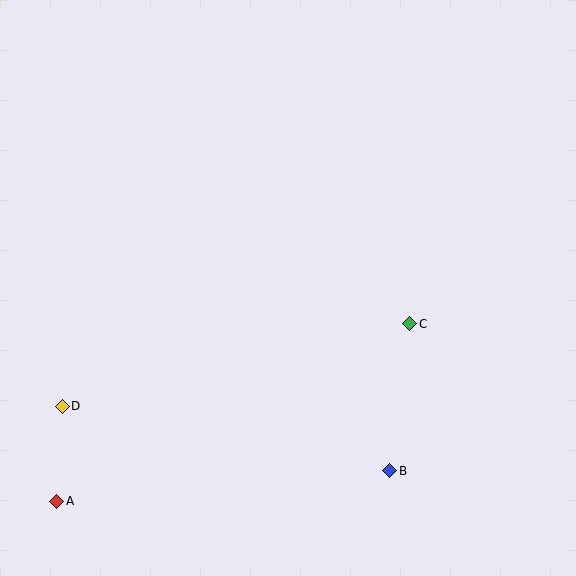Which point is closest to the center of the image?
Point C at (410, 324) is closest to the center.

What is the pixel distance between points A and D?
The distance between A and D is 95 pixels.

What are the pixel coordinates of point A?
Point A is at (57, 501).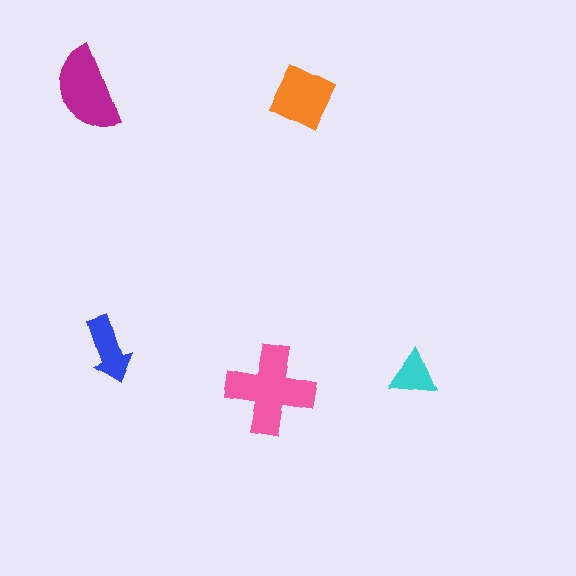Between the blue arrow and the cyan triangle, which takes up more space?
The blue arrow.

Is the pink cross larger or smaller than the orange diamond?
Larger.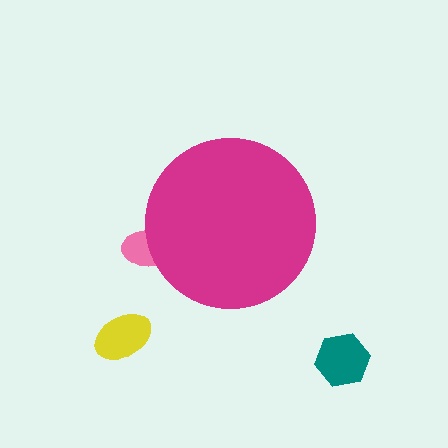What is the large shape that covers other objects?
A magenta circle.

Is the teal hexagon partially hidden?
No, the teal hexagon is fully visible.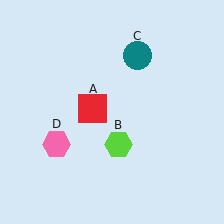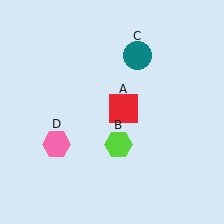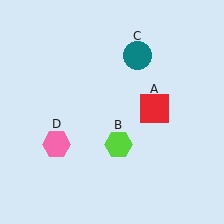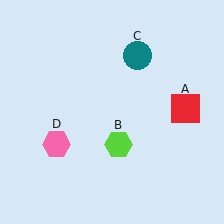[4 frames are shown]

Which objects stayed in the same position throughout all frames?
Lime hexagon (object B) and teal circle (object C) and pink hexagon (object D) remained stationary.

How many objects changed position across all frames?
1 object changed position: red square (object A).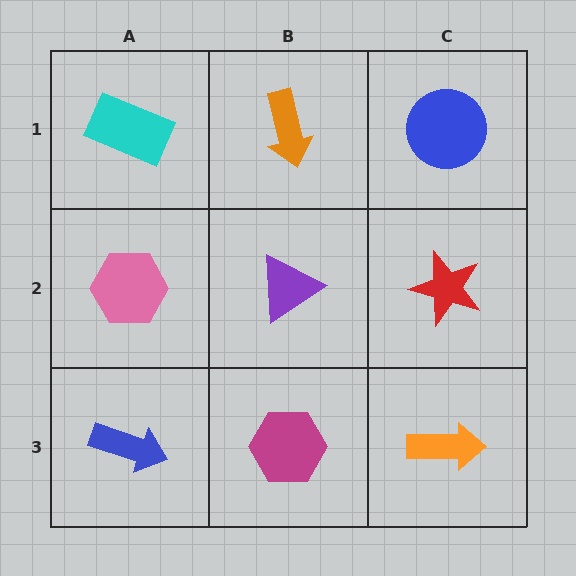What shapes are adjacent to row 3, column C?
A red star (row 2, column C), a magenta hexagon (row 3, column B).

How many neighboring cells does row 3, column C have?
2.